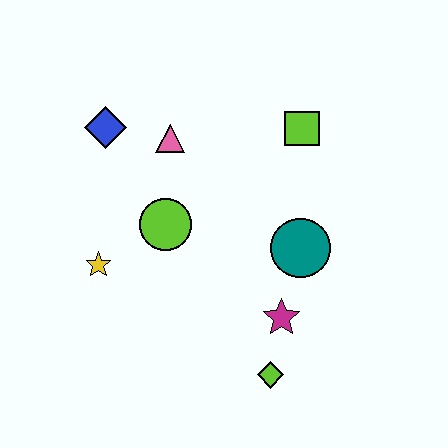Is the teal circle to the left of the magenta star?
No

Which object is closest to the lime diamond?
The magenta star is closest to the lime diamond.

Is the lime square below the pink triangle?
No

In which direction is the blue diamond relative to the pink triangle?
The blue diamond is to the left of the pink triangle.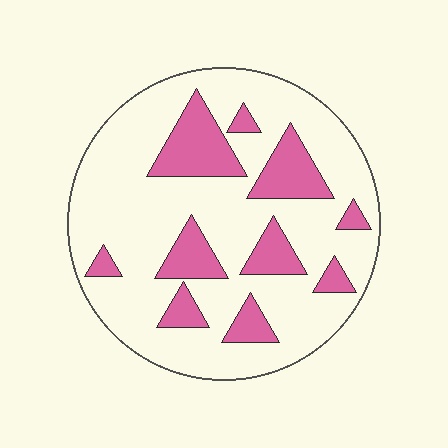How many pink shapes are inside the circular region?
10.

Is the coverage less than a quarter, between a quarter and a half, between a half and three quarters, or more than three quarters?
Less than a quarter.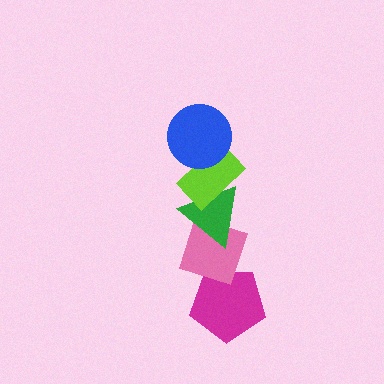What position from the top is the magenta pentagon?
The magenta pentagon is 5th from the top.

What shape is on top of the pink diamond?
The green triangle is on top of the pink diamond.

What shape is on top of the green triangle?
The lime rectangle is on top of the green triangle.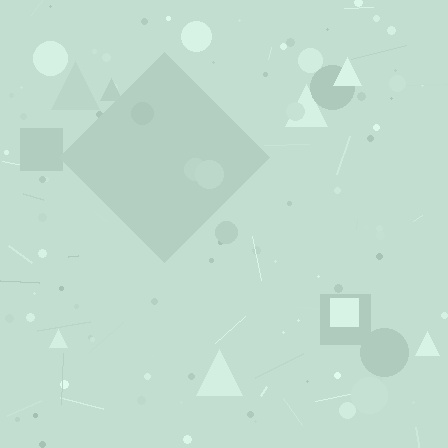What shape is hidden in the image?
A diamond is hidden in the image.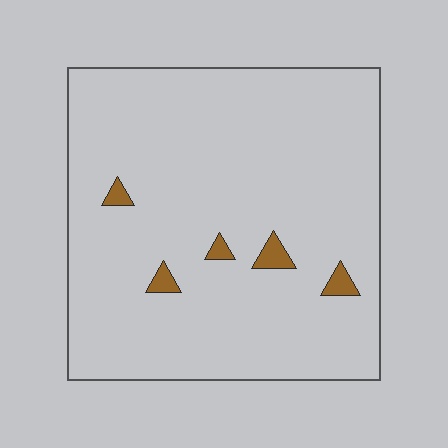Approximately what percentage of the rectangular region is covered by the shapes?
Approximately 5%.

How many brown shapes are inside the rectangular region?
5.